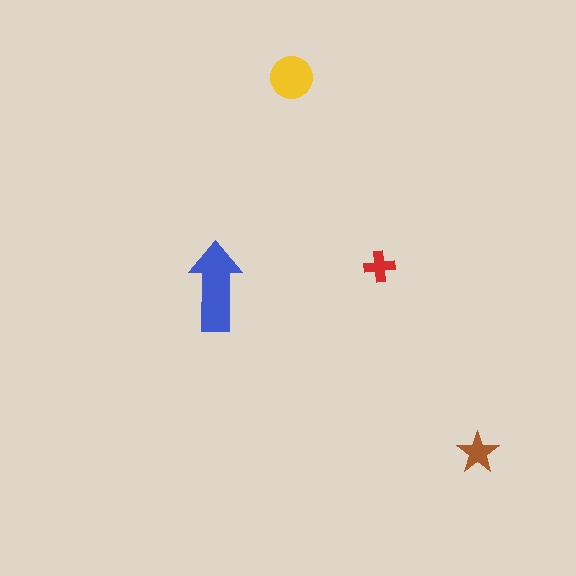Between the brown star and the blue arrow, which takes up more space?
The blue arrow.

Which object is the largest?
The blue arrow.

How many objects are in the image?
There are 4 objects in the image.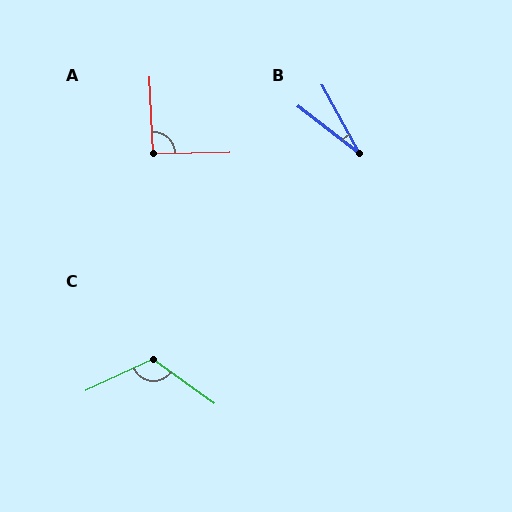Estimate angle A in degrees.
Approximately 92 degrees.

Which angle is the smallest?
B, at approximately 24 degrees.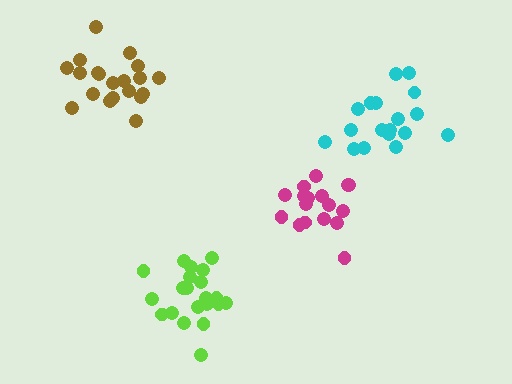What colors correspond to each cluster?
The clusters are colored: cyan, brown, magenta, lime.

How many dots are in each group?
Group 1: 18 dots, Group 2: 20 dots, Group 3: 17 dots, Group 4: 21 dots (76 total).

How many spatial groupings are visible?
There are 4 spatial groupings.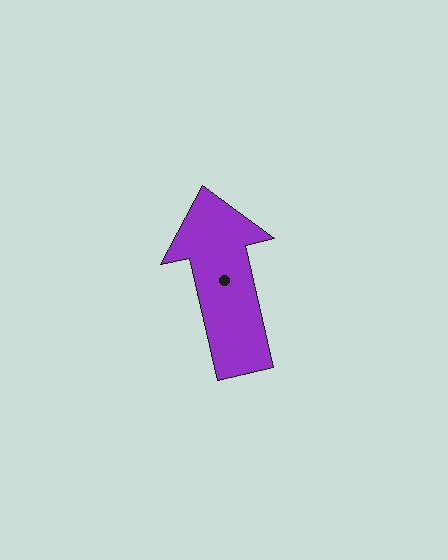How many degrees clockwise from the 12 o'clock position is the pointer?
Approximately 347 degrees.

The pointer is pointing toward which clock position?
Roughly 12 o'clock.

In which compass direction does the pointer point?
North.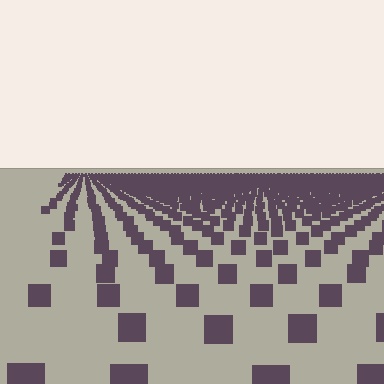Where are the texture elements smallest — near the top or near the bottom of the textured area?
Near the top.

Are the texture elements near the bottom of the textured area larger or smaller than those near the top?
Larger. Near the bottom, elements are closer to the viewer and appear at a bigger on-screen size.